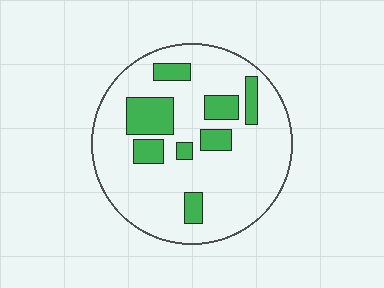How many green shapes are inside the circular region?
8.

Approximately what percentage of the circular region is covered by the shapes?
Approximately 20%.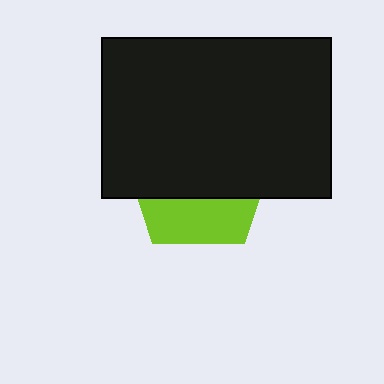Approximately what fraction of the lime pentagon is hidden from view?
Roughly 68% of the lime pentagon is hidden behind the black rectangle.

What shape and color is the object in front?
The object in front is a black rectangle.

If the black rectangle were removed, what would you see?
You would see the complete lime pentagon.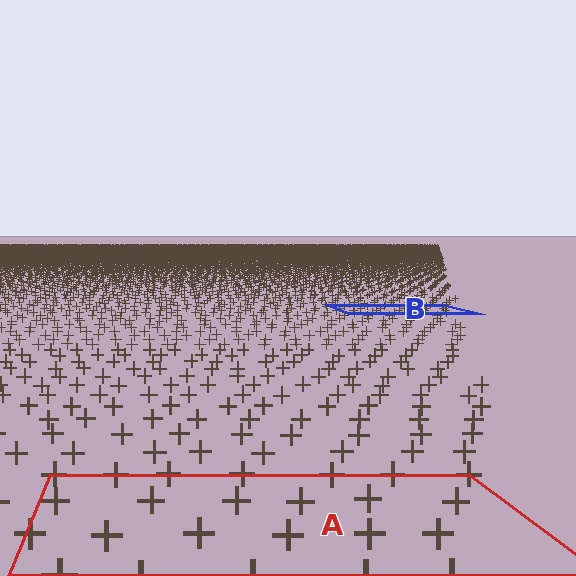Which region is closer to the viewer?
Region A is closer. The texture elements there are larger and more spread out.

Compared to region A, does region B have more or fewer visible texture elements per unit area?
Region B has more texture elements per unit area — they are packed more densely because it is farther away.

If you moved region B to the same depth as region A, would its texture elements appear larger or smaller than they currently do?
They would appear larger. At a closer depth, the same texture elements are projected at a bigger on-screen size.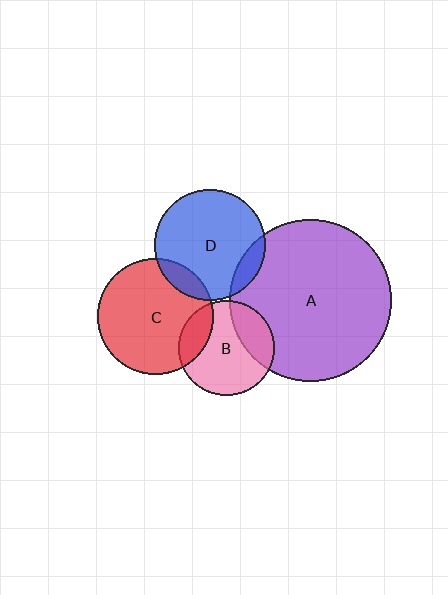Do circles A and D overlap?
Yes.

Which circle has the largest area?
Circle A (purple).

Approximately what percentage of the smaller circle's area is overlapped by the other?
Approximately 10%.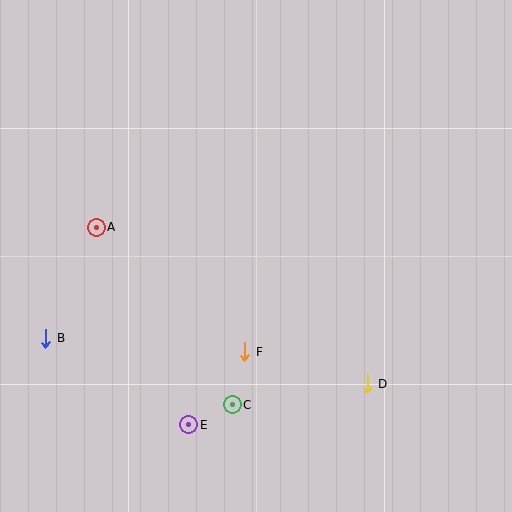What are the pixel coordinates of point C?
Point C is at (232, 405).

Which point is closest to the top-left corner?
Point A is closest to the top-left corner.